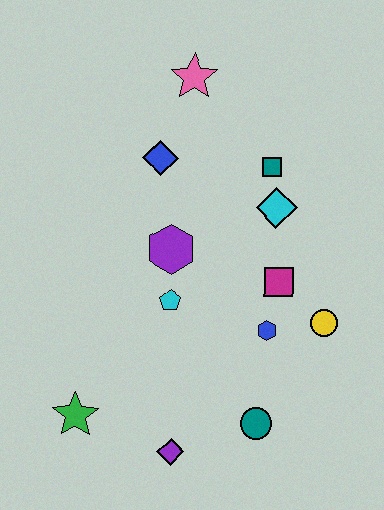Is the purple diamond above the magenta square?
No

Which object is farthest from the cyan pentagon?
The pink star is farthest from the cyan pentagon.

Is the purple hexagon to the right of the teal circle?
No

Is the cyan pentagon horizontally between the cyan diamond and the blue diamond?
Yes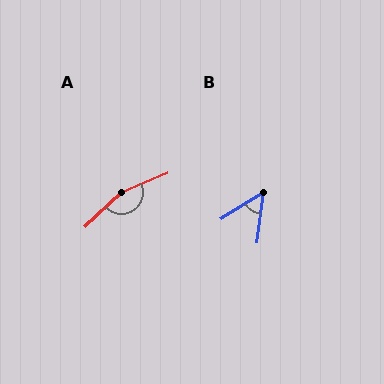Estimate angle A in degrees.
Approximately 158 degrees.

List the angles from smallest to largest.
B (50°), A (158°).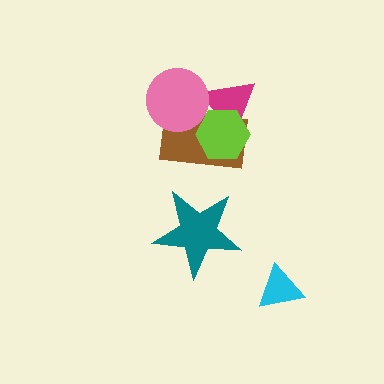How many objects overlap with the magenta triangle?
3 objects overlap with the magenta triangle.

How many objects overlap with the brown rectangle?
3 objects overlap with the brown rectangle.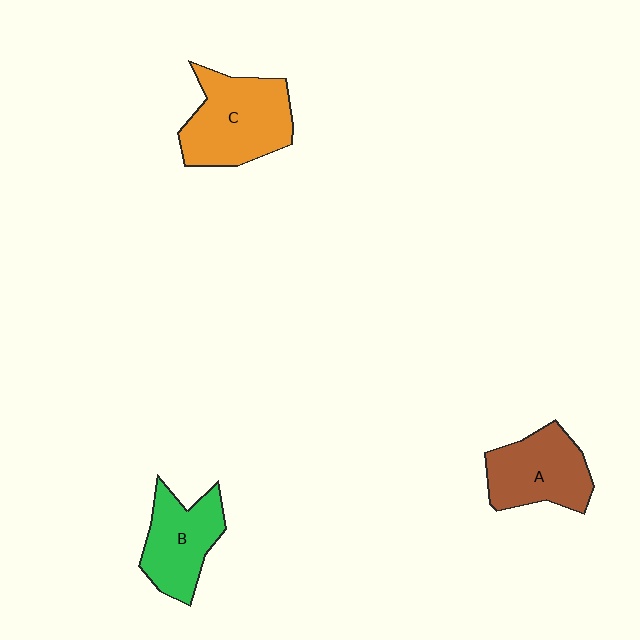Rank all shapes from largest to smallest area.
From largest to smallest: C (orange), A (brown), B (green).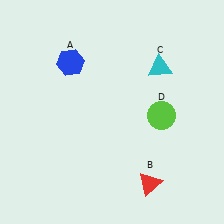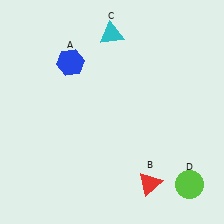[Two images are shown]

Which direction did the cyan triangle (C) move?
The cyan triangle (C) moved left.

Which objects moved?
The objects that moved are: the cyan triangle (C), the lime circle (D).